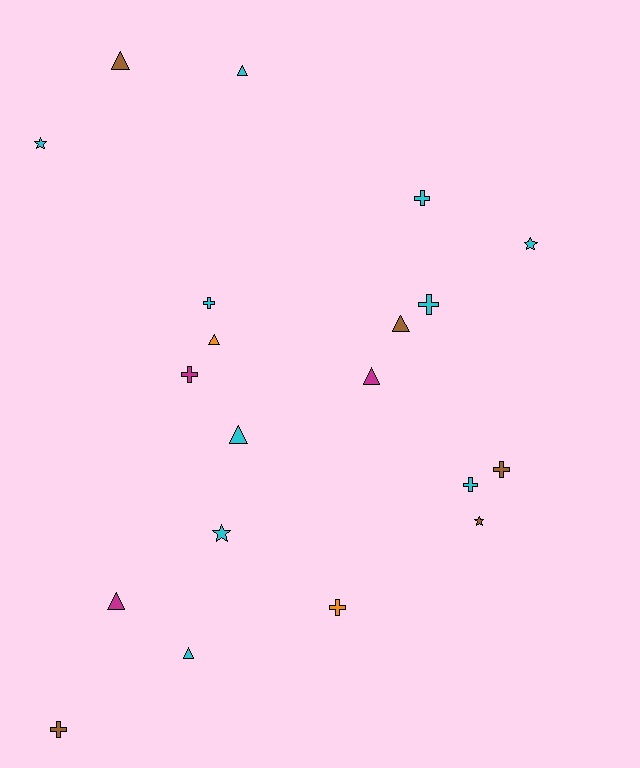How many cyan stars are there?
There are 3 cyan stars.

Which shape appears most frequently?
Triangle, with 8 objects.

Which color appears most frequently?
Cyan, with 10 objects.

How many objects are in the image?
There are 20 objects.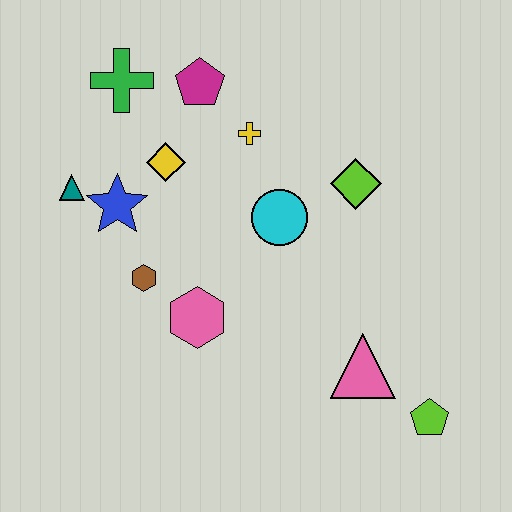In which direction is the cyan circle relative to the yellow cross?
The cyan circle is below the yellow cross.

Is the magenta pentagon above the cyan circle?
Yes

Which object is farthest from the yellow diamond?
The lime pentagon is farthest from the yellow diamond.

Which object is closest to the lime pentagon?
The pink triangle is closest to the lime pentagon.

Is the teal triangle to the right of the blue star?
No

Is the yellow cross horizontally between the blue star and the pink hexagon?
No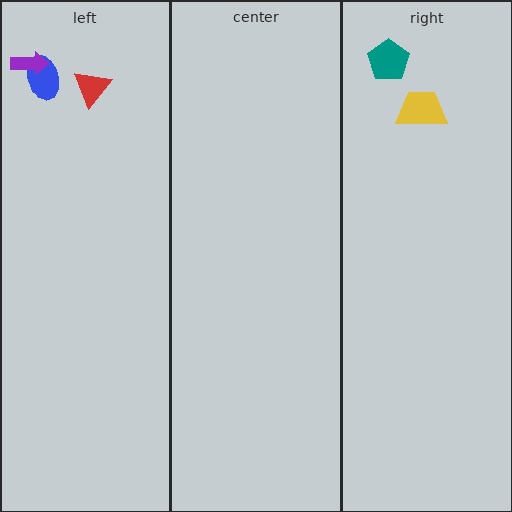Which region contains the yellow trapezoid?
The right region.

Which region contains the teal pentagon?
The right region.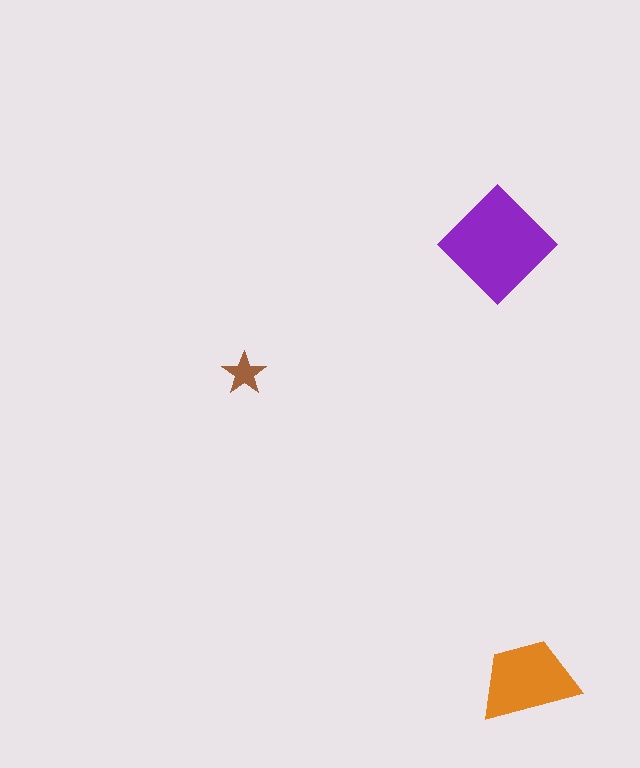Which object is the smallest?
The brown star.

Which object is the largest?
The purple diamond.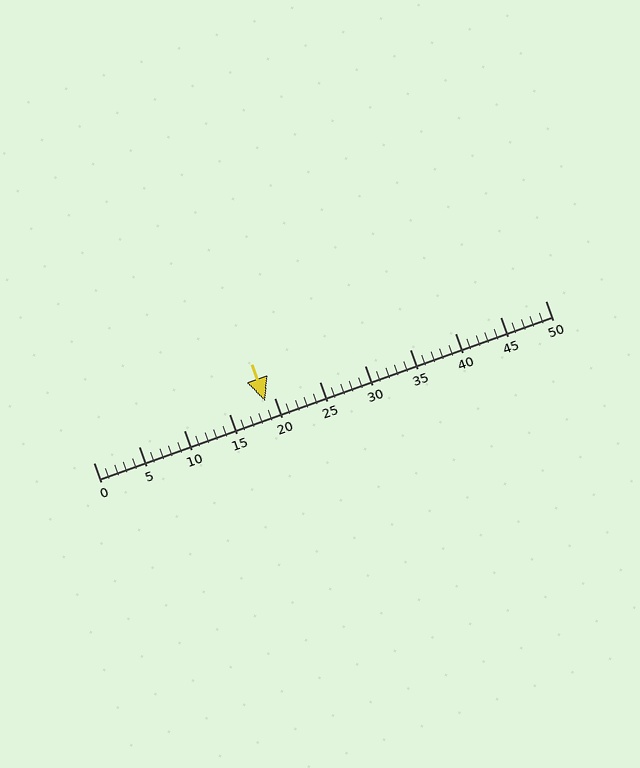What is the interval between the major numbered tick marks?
The major tick marks are spaced 5 units apart.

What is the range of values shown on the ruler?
The ruler shows values from 0 to 50.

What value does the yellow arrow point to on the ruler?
The yellow arrow points to approximately 19.